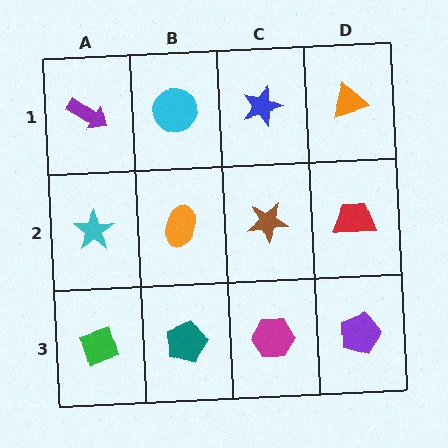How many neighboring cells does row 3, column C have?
3.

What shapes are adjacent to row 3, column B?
An orange ellipse (row 2, column B), a green diamond (row 3, column A), a magenta hexagon (row 3, column C).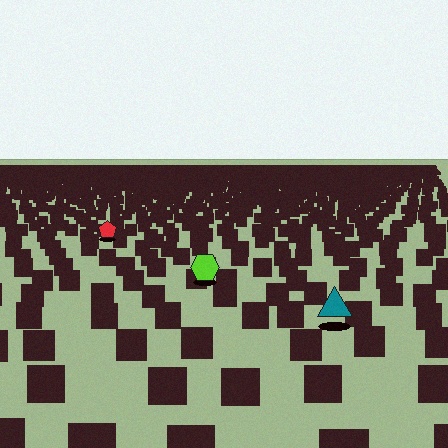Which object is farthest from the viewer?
The red pentagon is farthest from the viewer. It appears smaller and the ground texture around it is denser.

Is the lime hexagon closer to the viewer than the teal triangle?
No. The teal triangle is closer — you can tell from the texture gradient: the ground texture is coarser near it.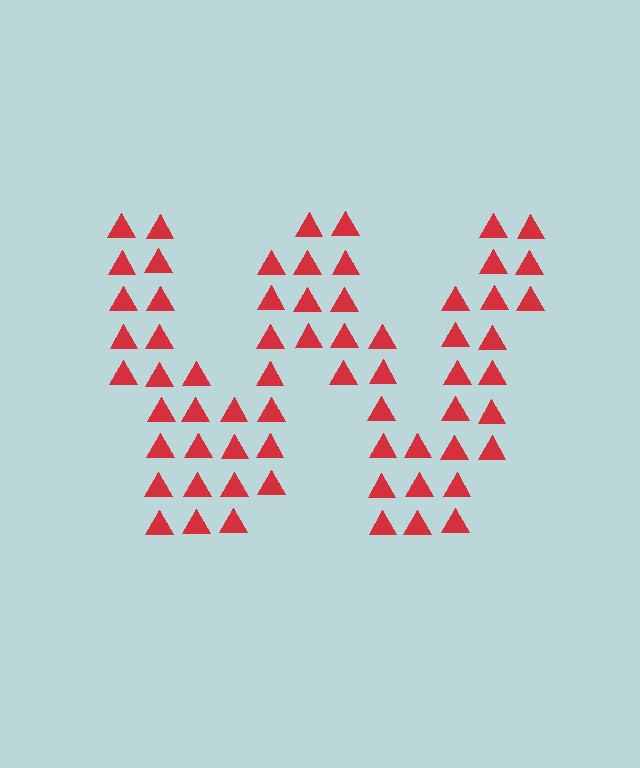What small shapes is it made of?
It is made of small triangles.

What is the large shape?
The large shape is the letter W.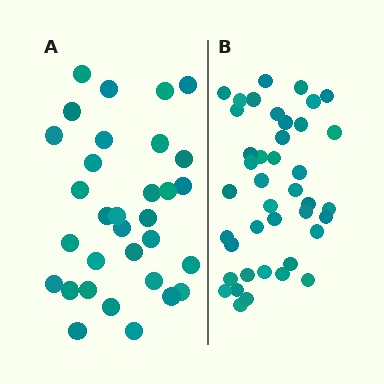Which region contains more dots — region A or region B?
Region B (the right region) has more dots.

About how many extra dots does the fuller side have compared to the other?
Region B has roughly 8 or so more dots than region A.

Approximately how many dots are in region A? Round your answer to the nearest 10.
About 30 dots. (The exact count is 32, which rounds to 30.)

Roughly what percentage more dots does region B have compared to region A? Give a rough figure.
About 30% more.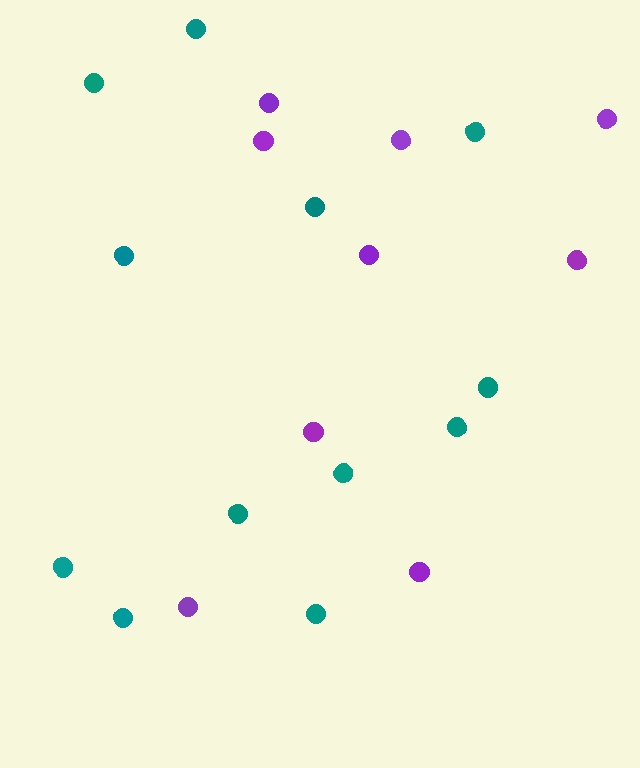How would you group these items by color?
There are 2 groups: one group of teal circles (12) and one group of purple circles (9).